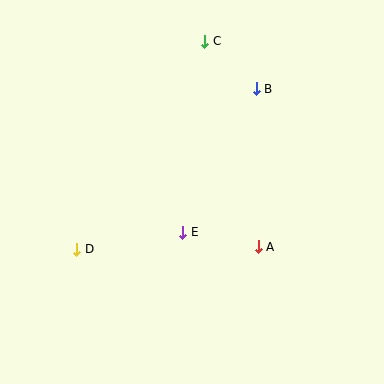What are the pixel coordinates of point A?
Point A is at (258, 247).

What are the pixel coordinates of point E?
Point E is at (182, 232).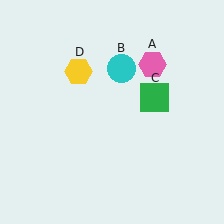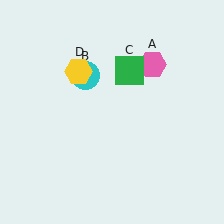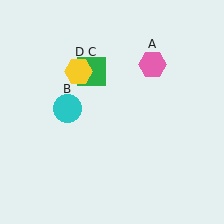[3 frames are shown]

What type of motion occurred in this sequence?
The cyan circle (object B), green square (object C) rotated counterclockwise around the center of the scene.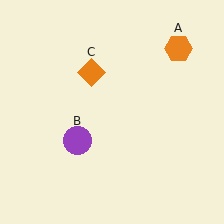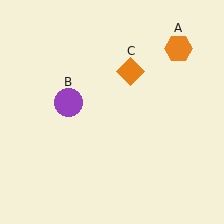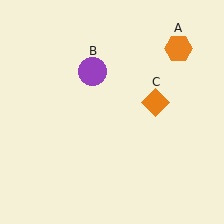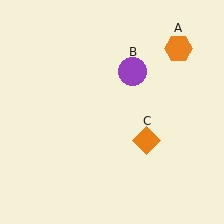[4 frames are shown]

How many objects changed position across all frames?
2 objects changed position: purple circle (object B), orange diamond (object C).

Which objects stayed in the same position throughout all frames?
Orange hexagon (object A) remained stationary.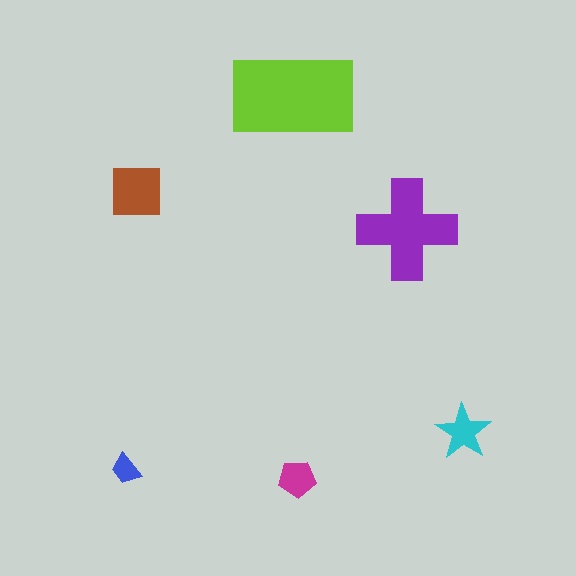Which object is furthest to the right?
The cyan star is rightmost.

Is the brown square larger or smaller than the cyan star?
Larger.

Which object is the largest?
The lime rectangle.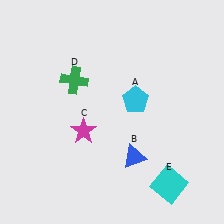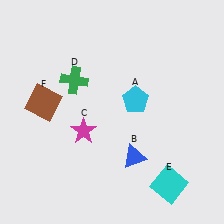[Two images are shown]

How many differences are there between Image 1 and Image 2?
There is 1 difference between the two images.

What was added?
A brown square (F) was added in Image 2.